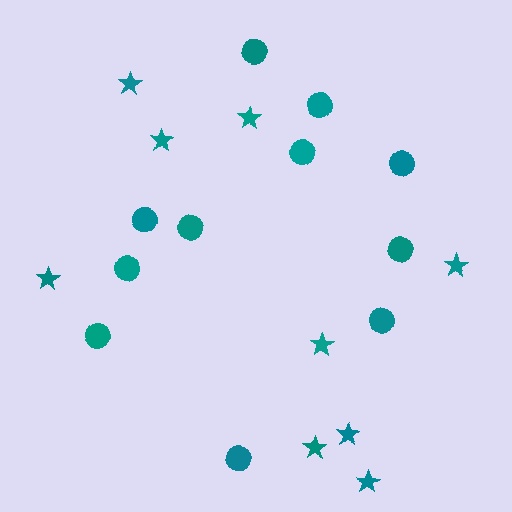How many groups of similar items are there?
There are 2 groups: one group of circles (11) and one group of stars (9).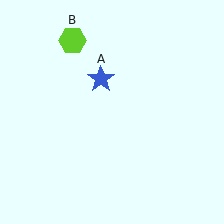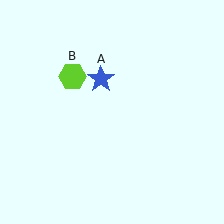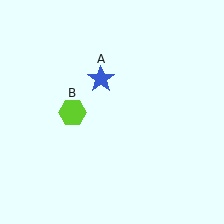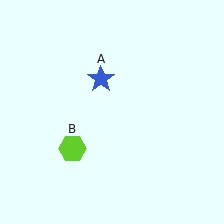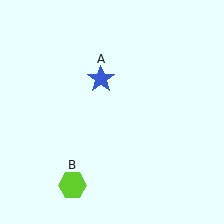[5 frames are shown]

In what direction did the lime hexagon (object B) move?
The lime hexagon (object B) moved down.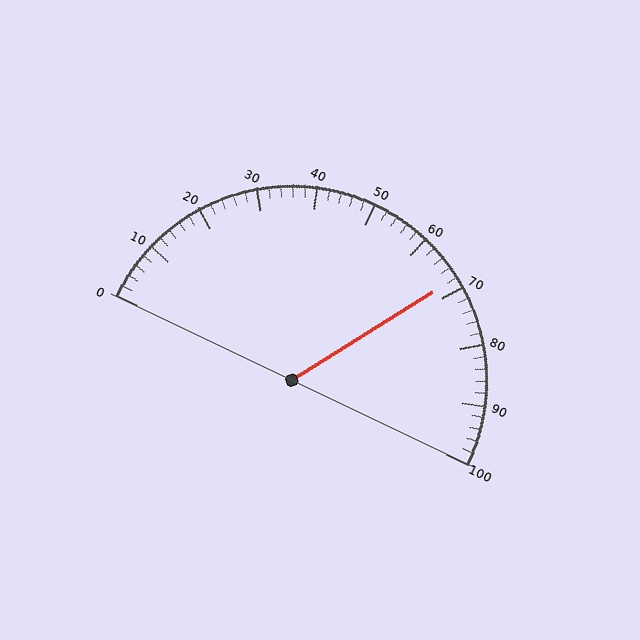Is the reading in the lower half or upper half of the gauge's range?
The reading is in the upper half of the range (0 to 100).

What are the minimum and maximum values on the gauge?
The gauge ranges from 0 to 100.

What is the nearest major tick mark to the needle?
The nearest major tick mark is 70.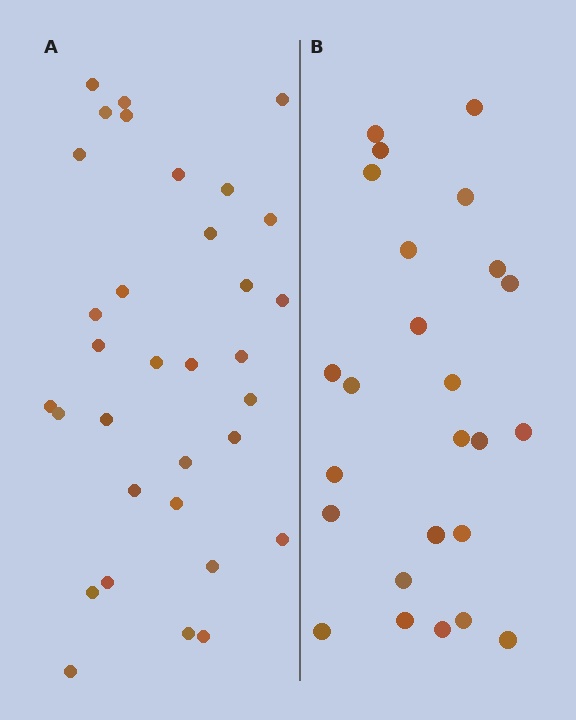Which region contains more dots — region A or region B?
Region A (the left region) has more dots.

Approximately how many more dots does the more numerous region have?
Region A has roughly 8 or so more dots than region B.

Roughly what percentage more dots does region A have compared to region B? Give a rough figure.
About 30% more.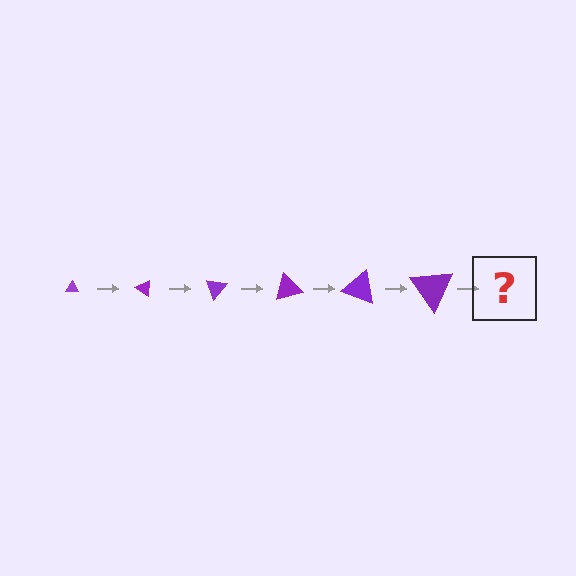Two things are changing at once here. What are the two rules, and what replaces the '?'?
The two rules are that the triangle grows larger each step and it rotates 35 degrees each step. The '?' should be a triangle, larger than the previous one and rotated 210 degrees from the start.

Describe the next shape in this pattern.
It should be a triangle, larger than the previous one and rotated 210 degrees from the start.